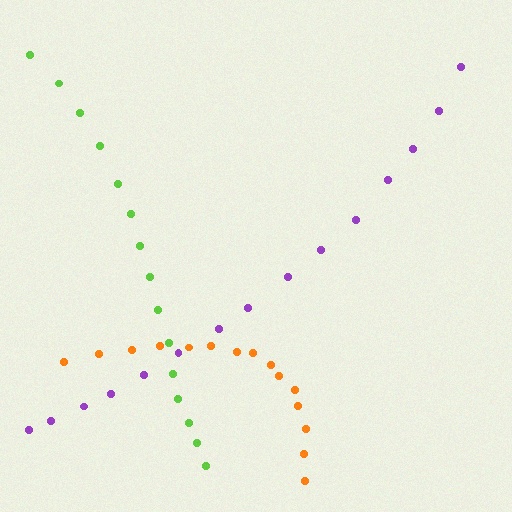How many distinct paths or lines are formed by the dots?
There are 3 distinct paths.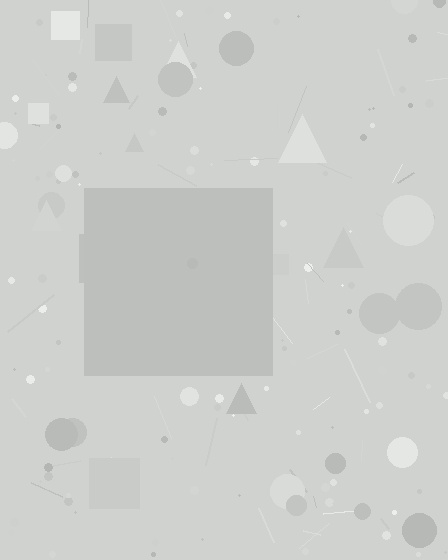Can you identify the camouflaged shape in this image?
The camouflaged shape is a square.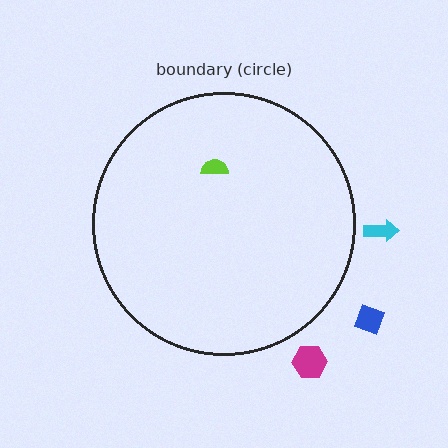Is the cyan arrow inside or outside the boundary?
Outside.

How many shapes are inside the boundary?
1 inside, 3 outside.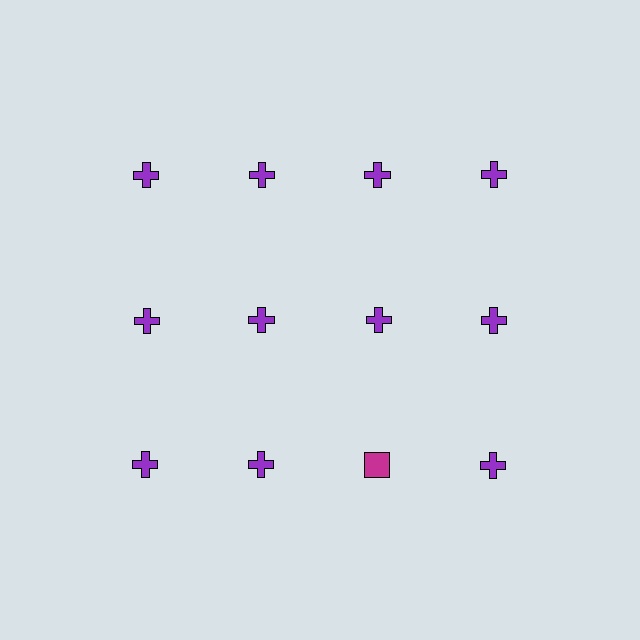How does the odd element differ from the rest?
It differs in both color (magenta instead of purple) and shape (square instead of cross).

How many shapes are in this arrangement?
There are 12 shapes arranged in a grid pattern.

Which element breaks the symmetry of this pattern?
The magenta square in the third row, center column breaks the symmetry. All other shapes are purple crosses.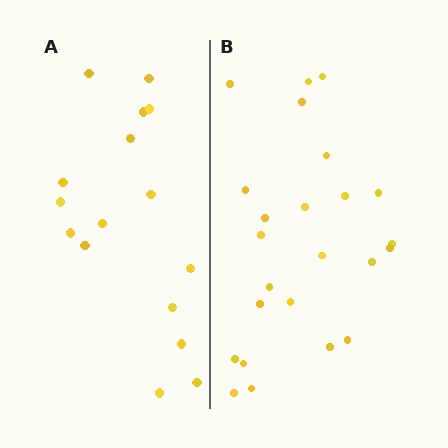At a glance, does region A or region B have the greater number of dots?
Region B (the right region) has more dots.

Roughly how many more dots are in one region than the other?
Region B has roughly 8 or so more dots than region A.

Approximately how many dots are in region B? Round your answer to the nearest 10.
About 20 dots. (The exact count is 24, which rounds to 20.)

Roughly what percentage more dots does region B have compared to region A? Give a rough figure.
About 50% more.